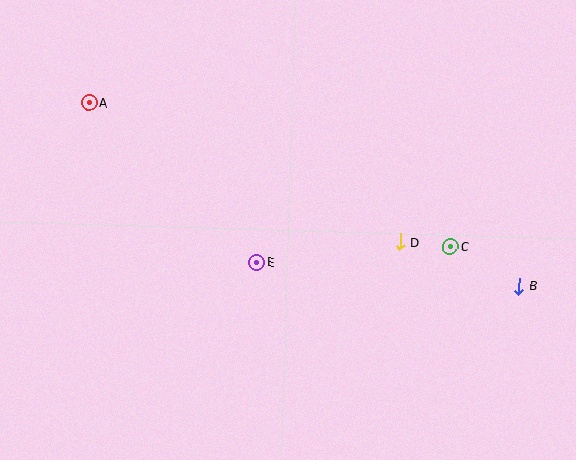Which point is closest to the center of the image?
Point E at (257, 262) is closest to the center.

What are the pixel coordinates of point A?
Point A is at (89, 103).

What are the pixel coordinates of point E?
Point E is at (257, 262).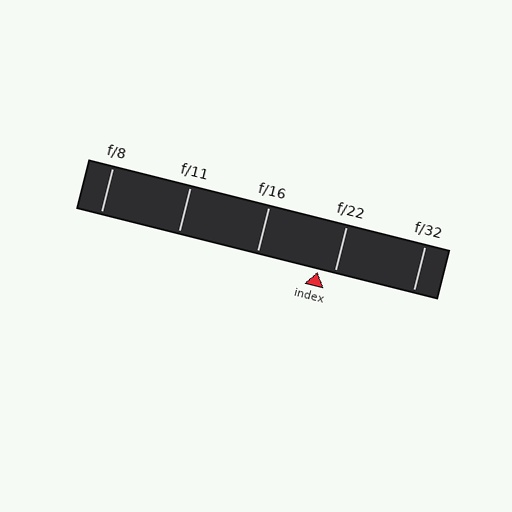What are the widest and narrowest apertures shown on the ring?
The widest aperture shown is f/8 and the narrowest is f/32.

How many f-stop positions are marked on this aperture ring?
There are 5 f-stop positions marked.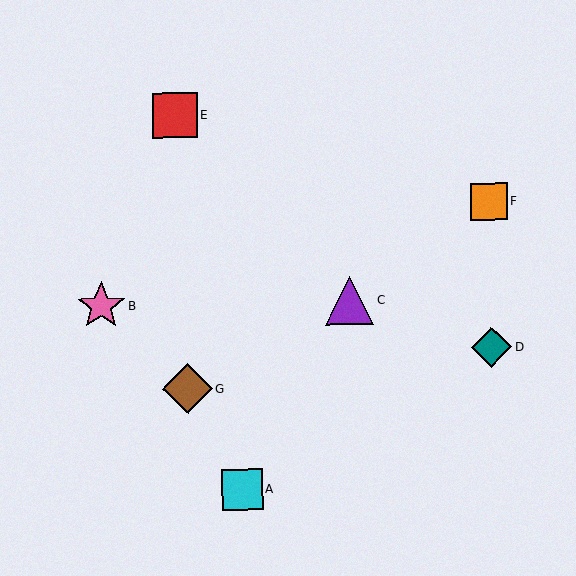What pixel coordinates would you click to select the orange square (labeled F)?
Click at (489, 202) to select the orange square F.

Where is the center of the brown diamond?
The center of the brown diamond is at (188, 389).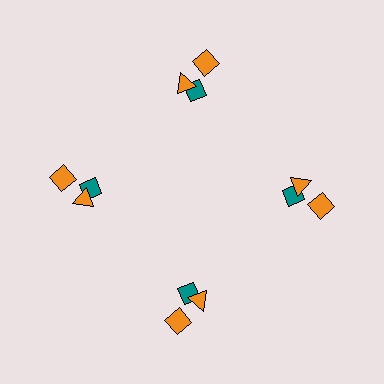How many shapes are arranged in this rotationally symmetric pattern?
There are 12 shapes, arranged in 4 groups of 3.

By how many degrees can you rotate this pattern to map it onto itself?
The pattern maps onto itself every 90 degrees of rotation.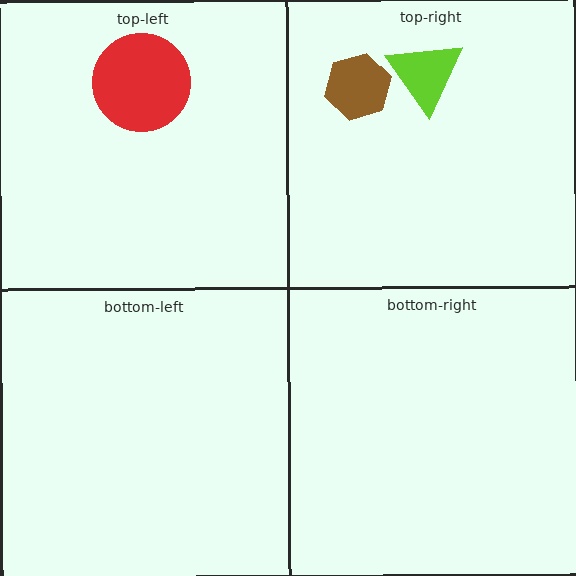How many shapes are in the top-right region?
2.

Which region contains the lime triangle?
The top-right region.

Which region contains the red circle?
The top-left region.